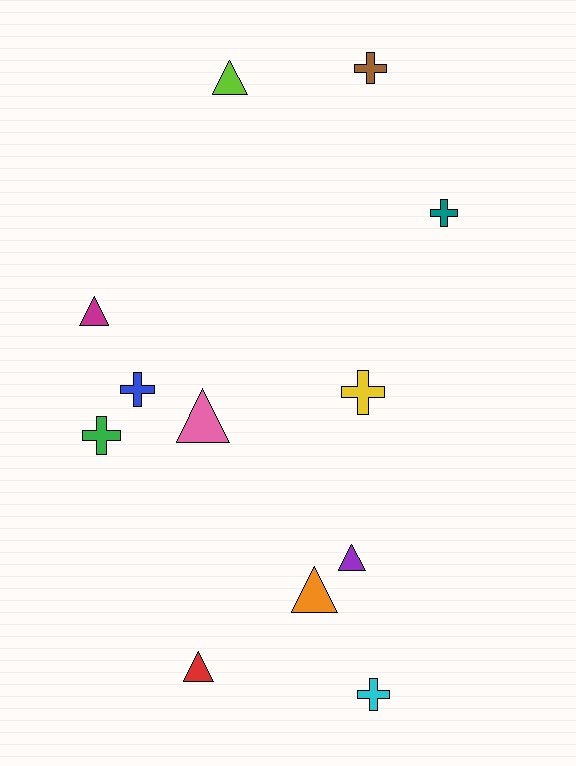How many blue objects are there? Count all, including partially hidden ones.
There is 1 blue object.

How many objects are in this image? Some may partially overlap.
There are 12 objects.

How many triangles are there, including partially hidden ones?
There are 6 triangles.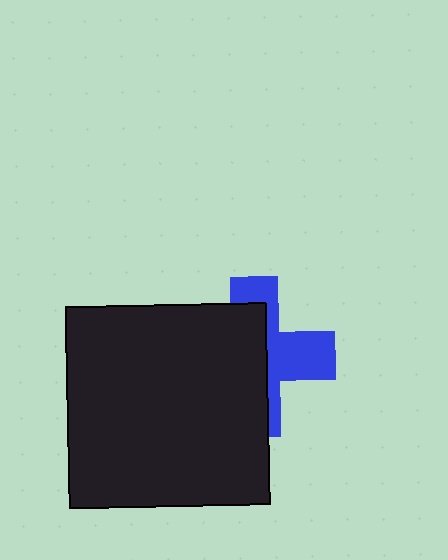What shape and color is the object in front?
The object in front is a black square.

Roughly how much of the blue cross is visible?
A small part of it is visible (roughly 42%).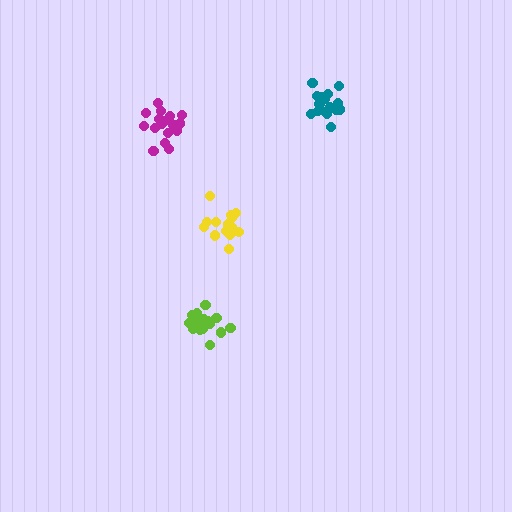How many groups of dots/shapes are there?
There are 4 groups.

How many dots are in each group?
Group 1: 20 dots, Group 2: 17 dots, Group 3: 19 dots, Group 4: 18 dots (74 total).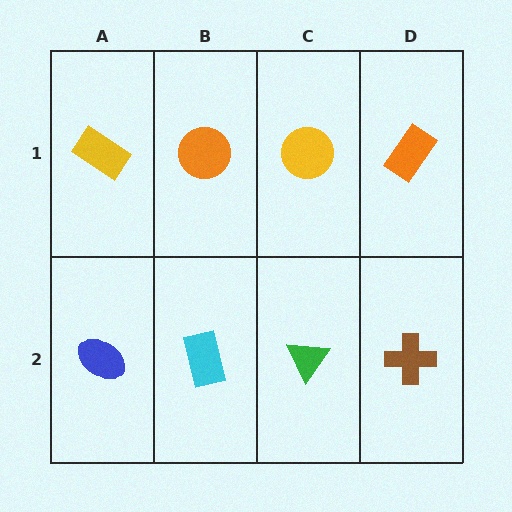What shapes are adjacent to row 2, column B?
An orange circle (row 1, column B), a blue ellipse (row 2, column A), a green triangle (row 2, column C).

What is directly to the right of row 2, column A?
A cyan rectangle.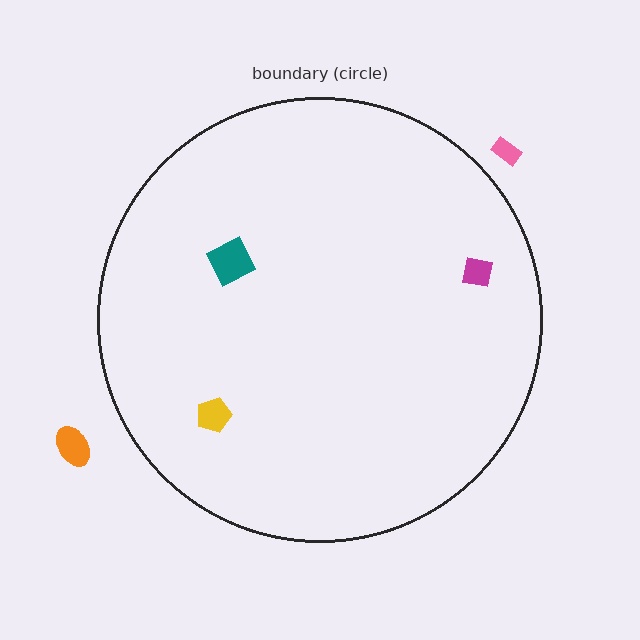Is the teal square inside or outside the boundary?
Inside.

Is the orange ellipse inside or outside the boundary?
Outside.